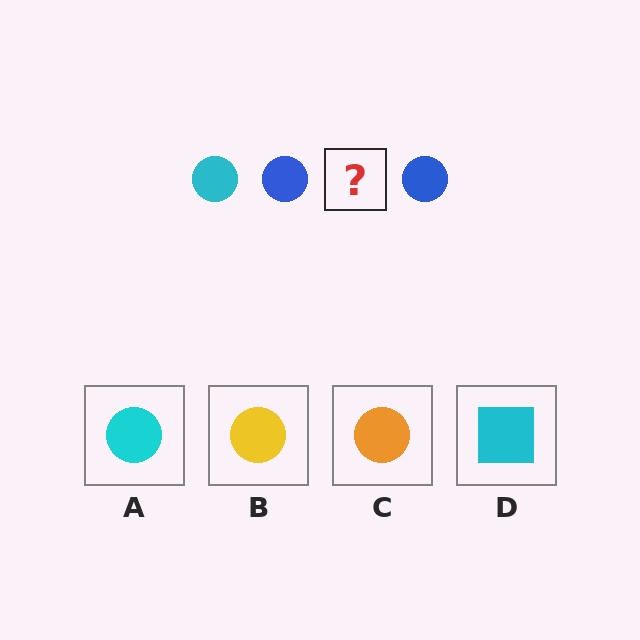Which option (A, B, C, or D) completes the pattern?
A.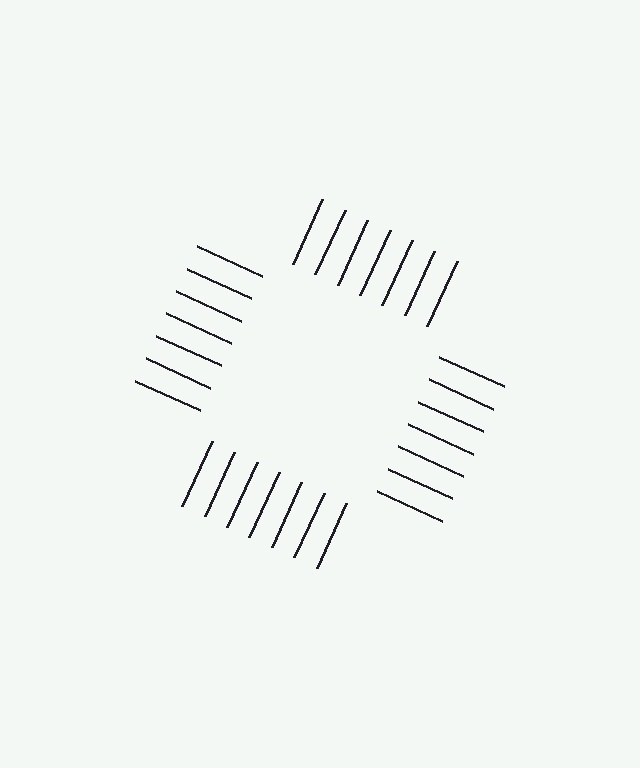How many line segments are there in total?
28 — 7 along each of the 4 edges.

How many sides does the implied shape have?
4 sides — the line-ends trace a square.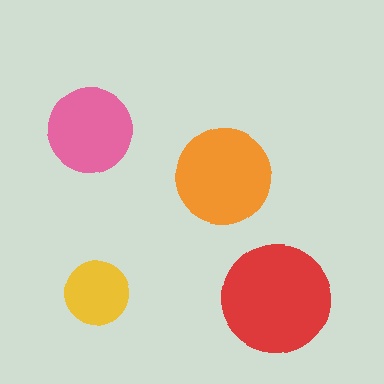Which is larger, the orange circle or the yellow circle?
The orange one.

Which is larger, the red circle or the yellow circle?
The red one.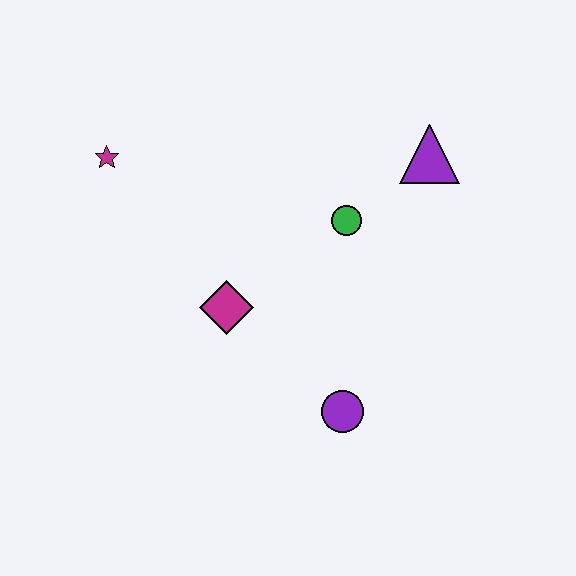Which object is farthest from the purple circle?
The magenta star is farthest from the purple circle.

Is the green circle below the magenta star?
Yes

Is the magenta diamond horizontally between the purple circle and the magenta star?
Yes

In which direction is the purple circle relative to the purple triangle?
The purple circle is below the purple triangle.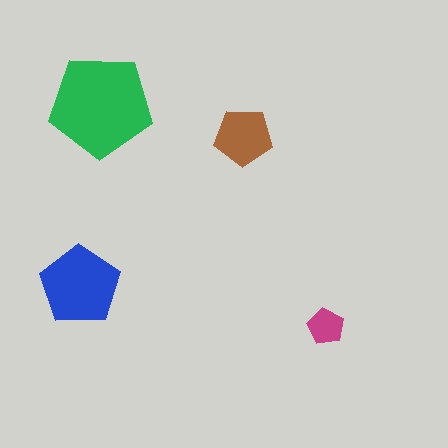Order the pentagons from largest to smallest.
the green one, the blue one, the brown one, the magenta one.